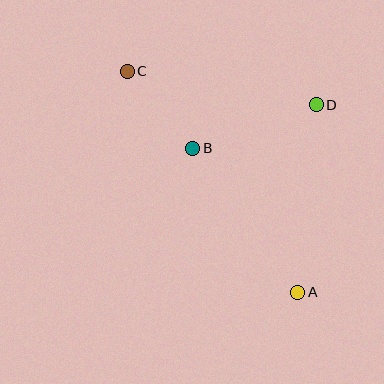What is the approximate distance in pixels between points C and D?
The distance between C and D is approximately 192 pixels.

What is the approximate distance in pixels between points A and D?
The distance between A and D is approximately 189 pixels.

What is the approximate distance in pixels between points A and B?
The distance between A and B is approximately 178 pixels.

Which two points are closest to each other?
Points B and C are closest to each other.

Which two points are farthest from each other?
Points A and C are farthest from each other.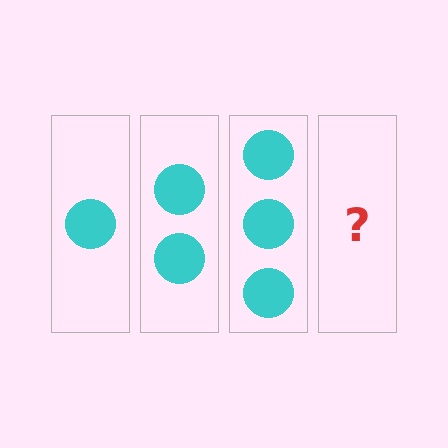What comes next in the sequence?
The next element should be 4 circles.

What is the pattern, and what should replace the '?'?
The pattern is that each step adds one more circle. The '?' should be 4 circles.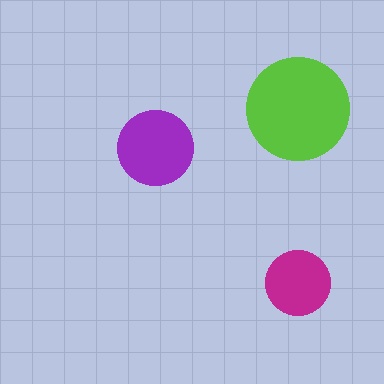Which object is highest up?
The lime circle is topmost.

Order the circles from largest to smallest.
the lime one, the purple one, the magenta one.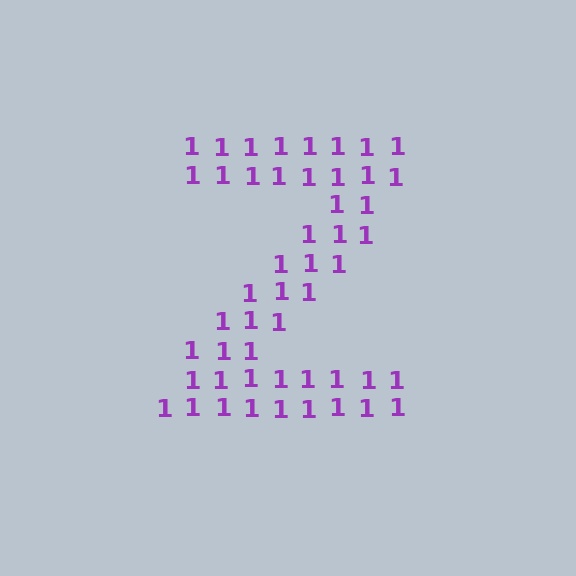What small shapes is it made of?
It is made of small digit 1's.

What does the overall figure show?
The overall figure shows the letter Z.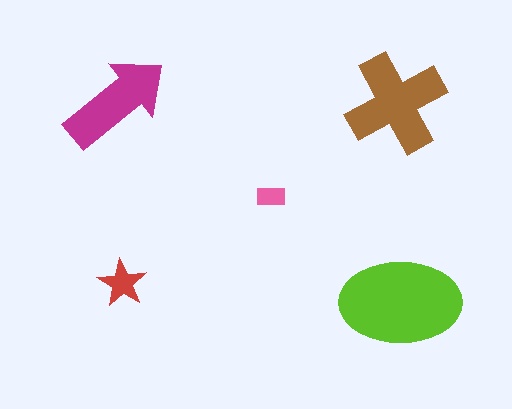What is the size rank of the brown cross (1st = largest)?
2nd.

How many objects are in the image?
There are 5 objects in the image.